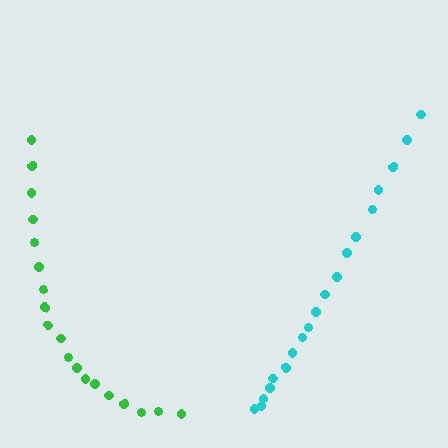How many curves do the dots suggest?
There are 2 distinct paths.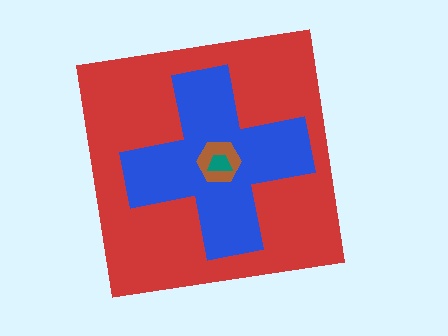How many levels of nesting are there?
4.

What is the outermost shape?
The red square.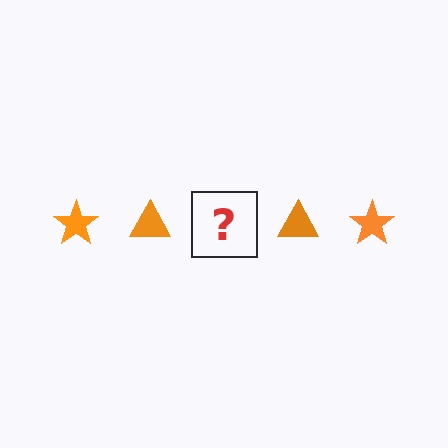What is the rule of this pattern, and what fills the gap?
The rule is that the pattern cycles through star, triangle shapes in orange. The gap should be filled with an orange star.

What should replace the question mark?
The question mark should be replaced with an orange star.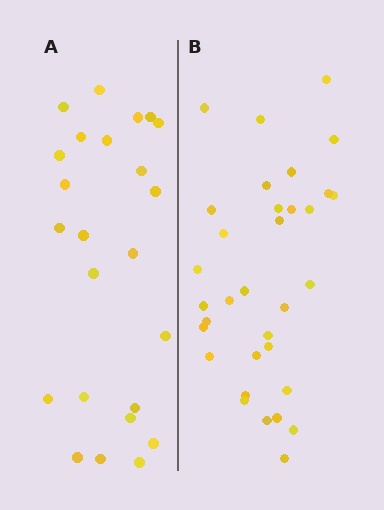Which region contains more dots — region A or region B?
Region B (the right region) has more dots.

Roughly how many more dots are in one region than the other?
Region B has roughly 8 or so more dots than region A.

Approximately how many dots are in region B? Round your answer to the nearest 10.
About 30 dots. (The exact count is 33, which rounds to 30.)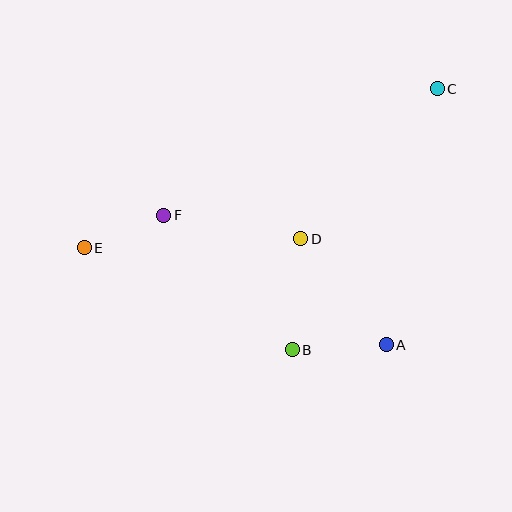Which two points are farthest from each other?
Points C and E are farthest from each other.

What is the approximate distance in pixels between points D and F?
The distance between D and F is approximately 139 pixels.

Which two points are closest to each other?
Points E and F are closest to each other.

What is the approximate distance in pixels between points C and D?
The distance between C and D is approximately 203 pixels.